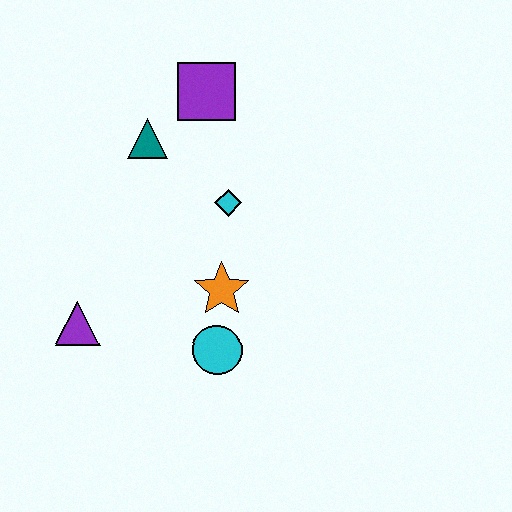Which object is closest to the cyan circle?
The orange star is closest to the cyan circle.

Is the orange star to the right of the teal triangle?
Yes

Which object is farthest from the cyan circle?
The purple square is farthest from the cyan circle.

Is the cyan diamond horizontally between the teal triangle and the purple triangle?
No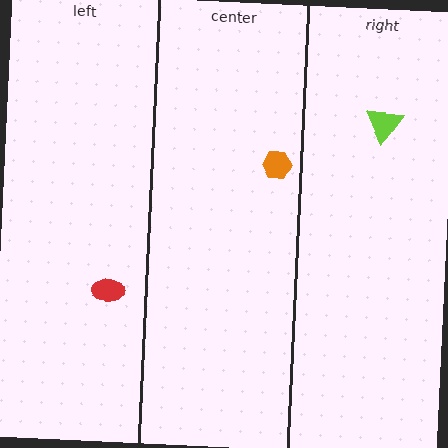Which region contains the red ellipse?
The left region.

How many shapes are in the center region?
1.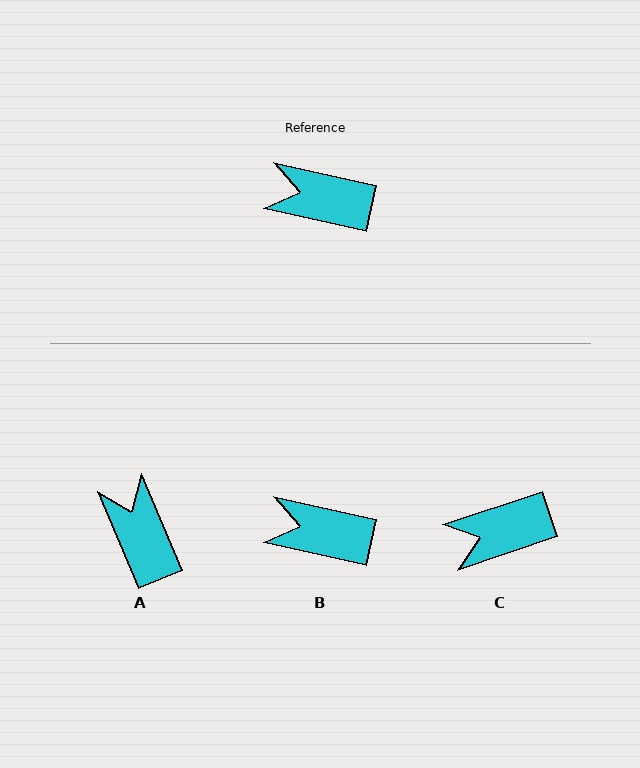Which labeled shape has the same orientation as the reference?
B.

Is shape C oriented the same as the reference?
No, it is off by about 31 degrees.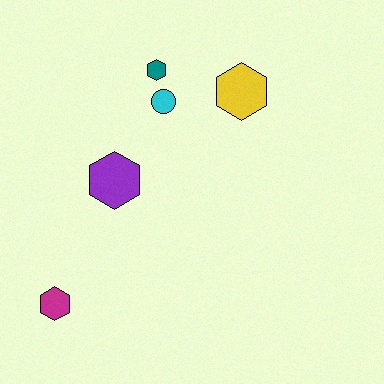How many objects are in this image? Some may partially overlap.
There are 5 objects.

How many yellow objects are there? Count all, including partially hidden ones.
There is 1 yellow object.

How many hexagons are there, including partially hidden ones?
There are 4 hexagons.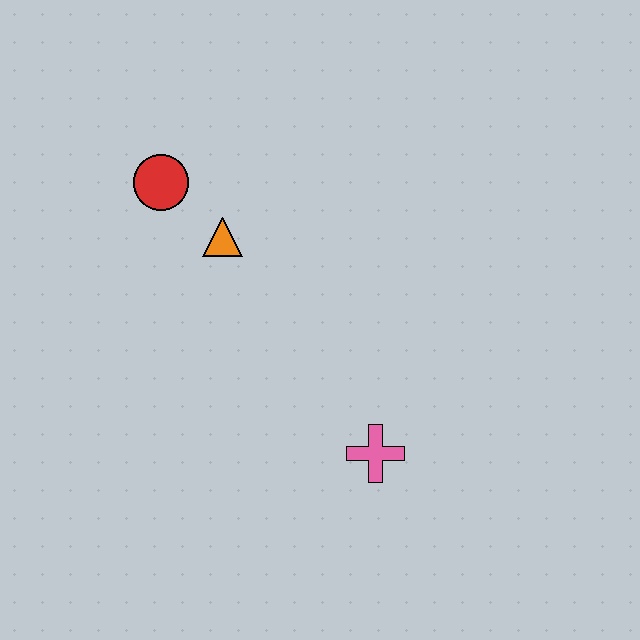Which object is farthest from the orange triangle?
The pink cross is farthest from the orange triangle.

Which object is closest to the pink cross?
The orange triangle is closest to the pink cross.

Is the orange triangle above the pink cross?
Yes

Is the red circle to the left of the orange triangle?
Yes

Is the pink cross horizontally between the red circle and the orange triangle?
No